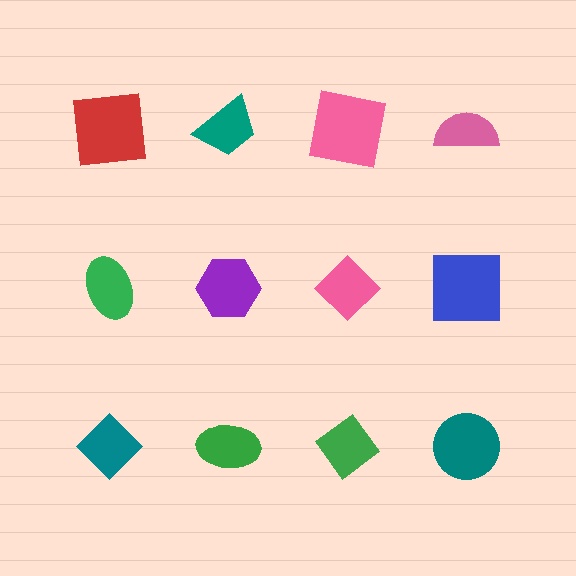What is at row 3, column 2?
A green ellipse.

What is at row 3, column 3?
A green diamond.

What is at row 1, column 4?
A pink semicircle.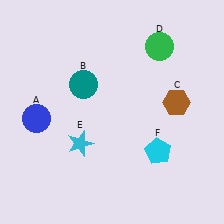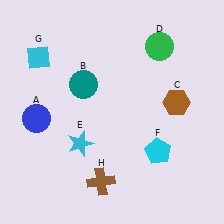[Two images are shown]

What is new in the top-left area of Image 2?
A cyan diamond (G) was added in the top-left area of Image 2.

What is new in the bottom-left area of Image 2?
A brown cross (H) was added in the bottom-left area of Image 2.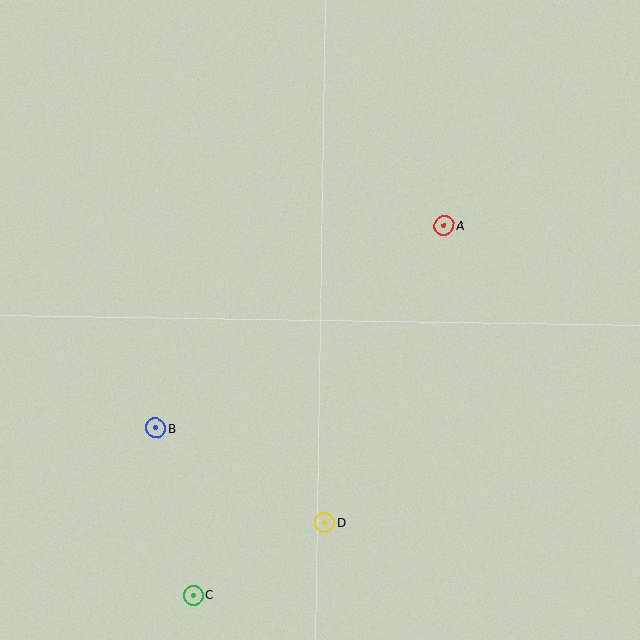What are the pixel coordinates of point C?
Point C is at (193, 595).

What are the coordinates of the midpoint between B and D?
The midpoint between B and D is at (240, 476).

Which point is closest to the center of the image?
Point A at (444, 226) is closest to the center.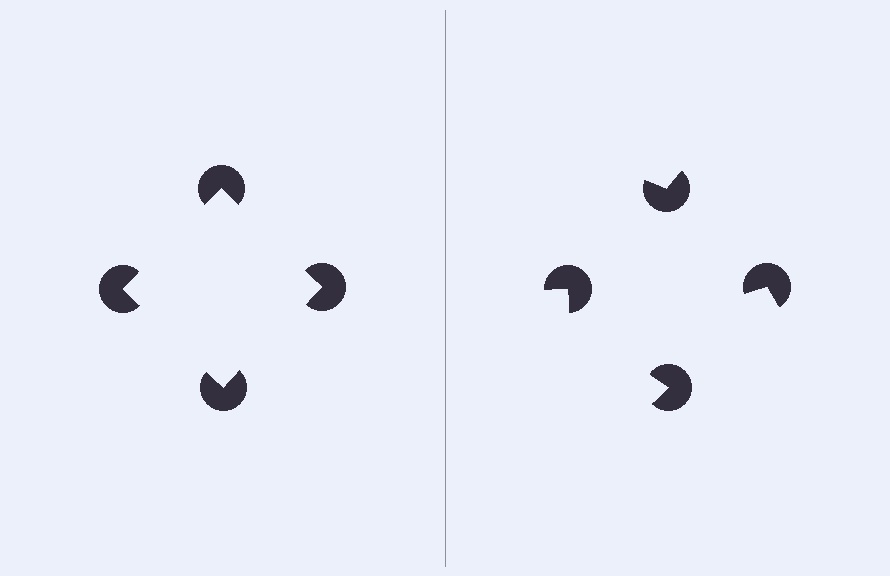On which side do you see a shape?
An illusory square appears on the left side. On the right side the wedge cuts are rotated, so no coherent shape forms.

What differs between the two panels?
The pac-man discs are positioned identically on both sides; only the wedge orientations differ. On the left they align to a square; on the right they are misaligned.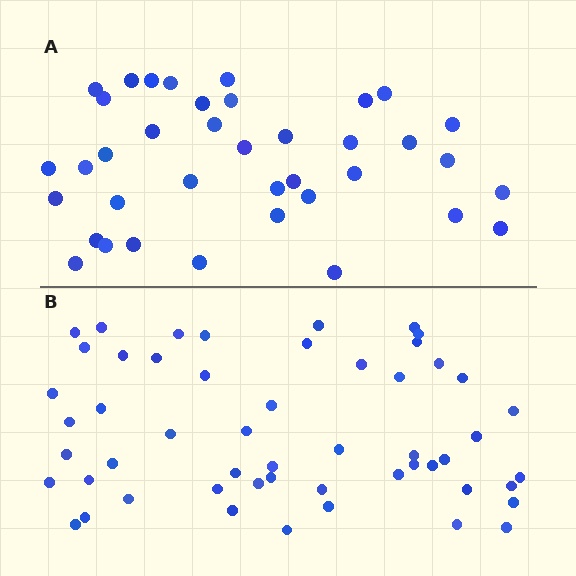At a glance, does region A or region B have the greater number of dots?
Region B (the bottom region) has more dots.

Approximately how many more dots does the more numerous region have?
Region B has approximately 15 more dots than region A.